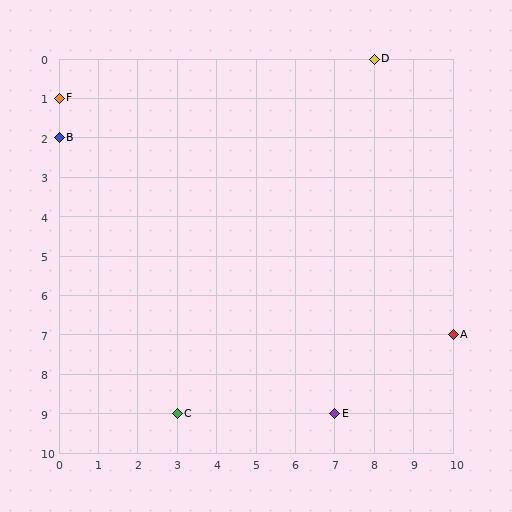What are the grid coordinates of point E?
Point E is at grid coordinates (7, 9).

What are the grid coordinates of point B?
Point B is at grid coordinates (0, 2).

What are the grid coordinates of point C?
Point C is at grid coordinates (3, 9).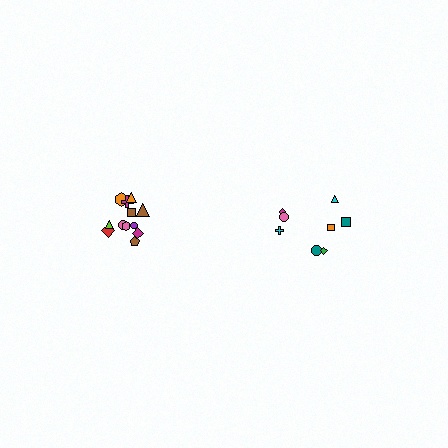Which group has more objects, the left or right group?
The left group.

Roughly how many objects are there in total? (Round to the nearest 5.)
Roughly 20 objects in total.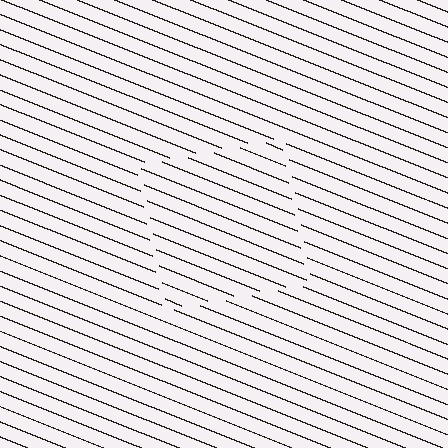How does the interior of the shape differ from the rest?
The interior of the shape contains the same grating, shifted by half a period — the contour is defined by the phase discontinuity where line-ends from the inner and outer gratings abut.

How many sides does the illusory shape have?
4 sides — the line-ends trace a square.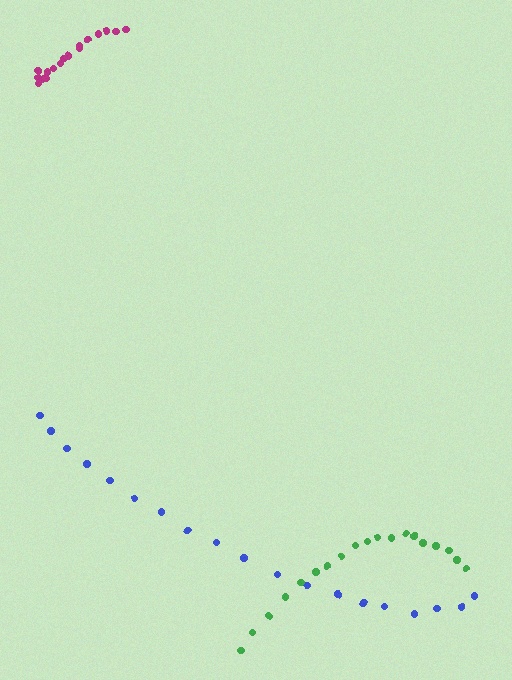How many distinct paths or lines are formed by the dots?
There are 3 distinct paths.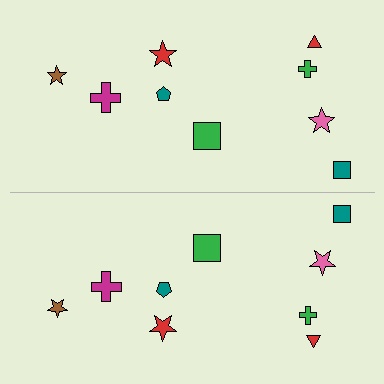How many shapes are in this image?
There are 18 shapes in this image.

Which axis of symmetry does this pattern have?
The pattern has a horizontal axis of symmetry running through the center of the image.